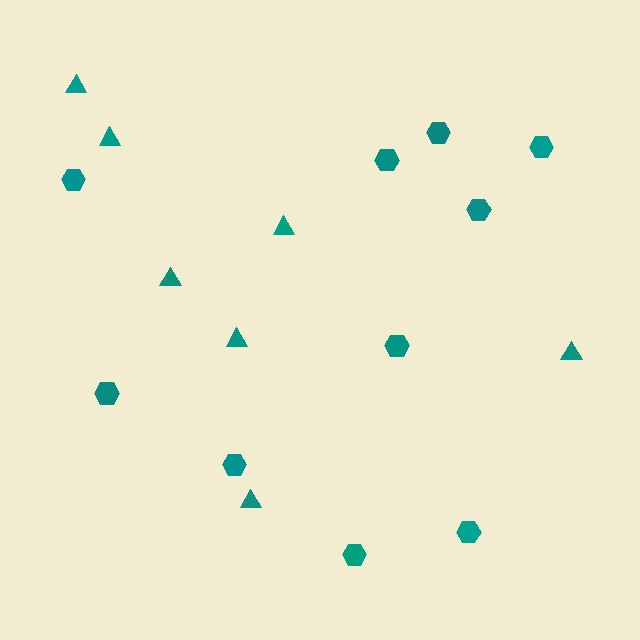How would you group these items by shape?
There are 2 groups: one group of hexagons (10) and one group of triangles (7).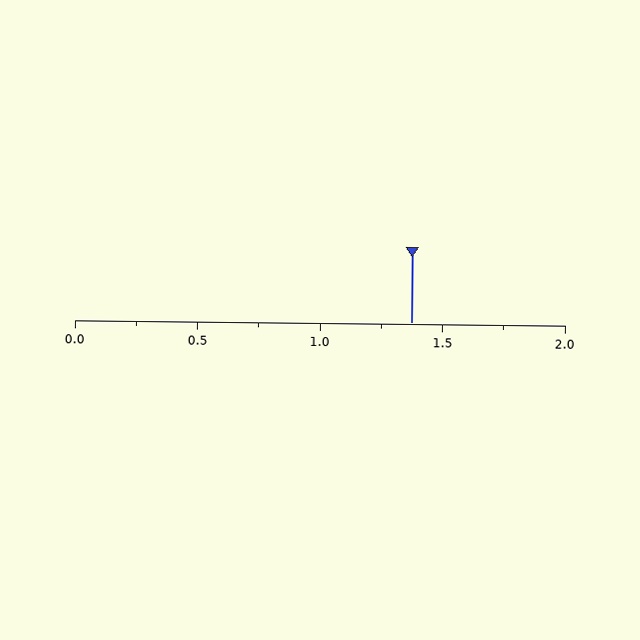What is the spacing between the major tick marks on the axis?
The major ticks are spaced 0.5 apart.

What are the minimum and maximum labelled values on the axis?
The axis runs from 0.0 to 2.0.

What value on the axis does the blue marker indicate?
The marker indicates approximately 1.38.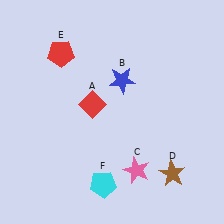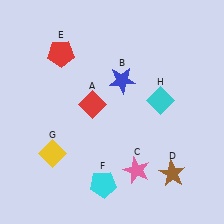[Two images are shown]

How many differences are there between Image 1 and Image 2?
There are 2 differences between the two images.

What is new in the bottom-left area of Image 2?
A yellow diamond (G) was added in the bottom-left area of Image 2.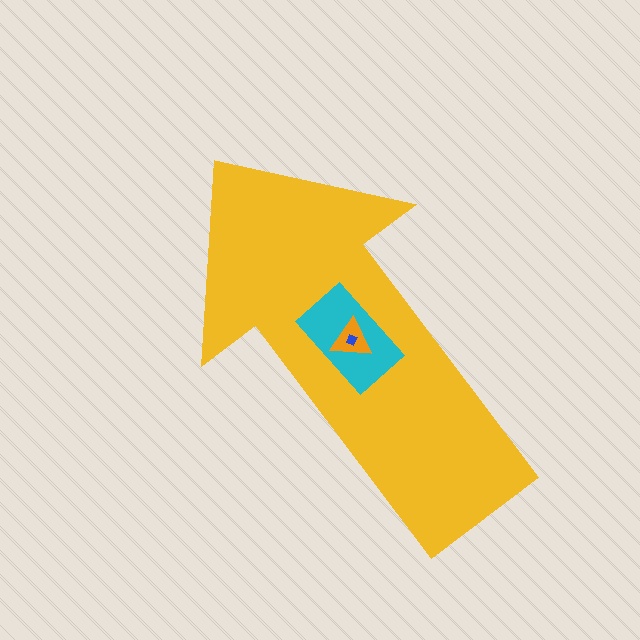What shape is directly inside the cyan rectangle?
The orange triangle.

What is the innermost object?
The blue diamond.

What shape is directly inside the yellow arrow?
The cyan rectangle.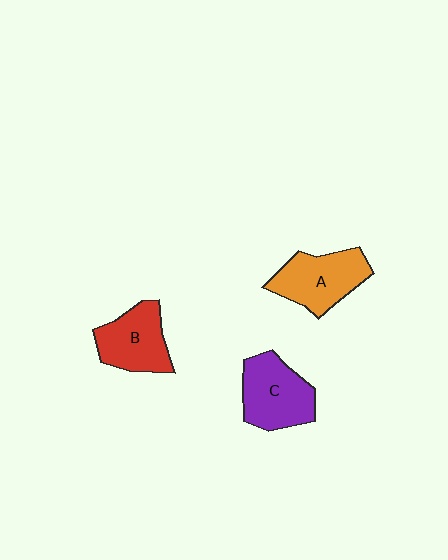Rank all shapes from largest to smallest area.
From largest to smallest: C (purple), A (orange), B (red).